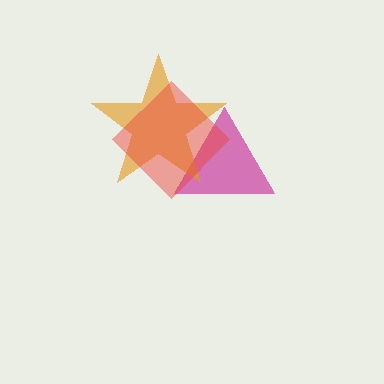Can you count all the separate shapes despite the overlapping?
Yes, there are 3 separate shapes.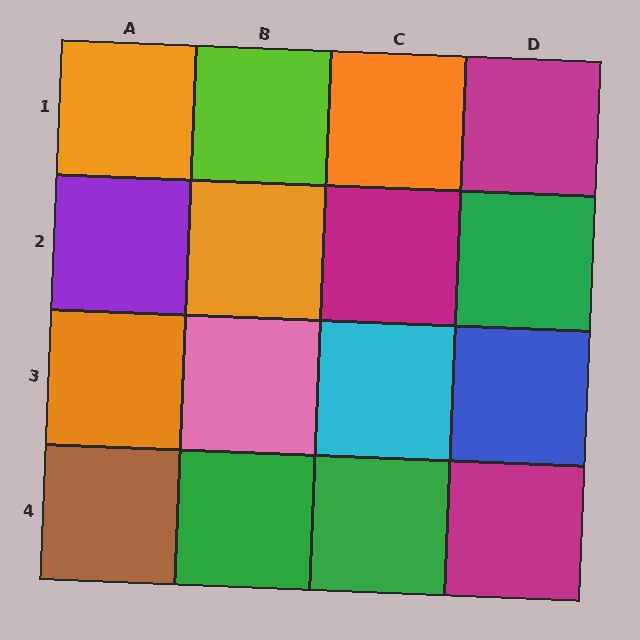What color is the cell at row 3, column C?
Cyan.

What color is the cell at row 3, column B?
Pink.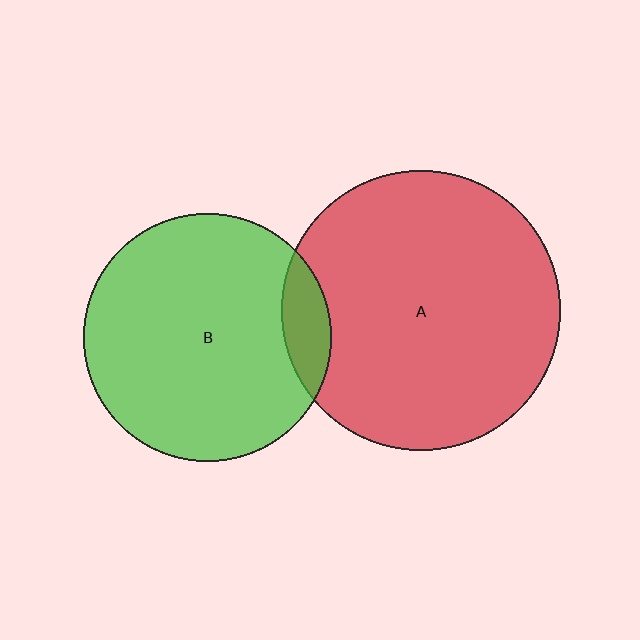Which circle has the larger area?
Circle A (red).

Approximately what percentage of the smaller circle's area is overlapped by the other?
Approximately 10%.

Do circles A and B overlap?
Yes.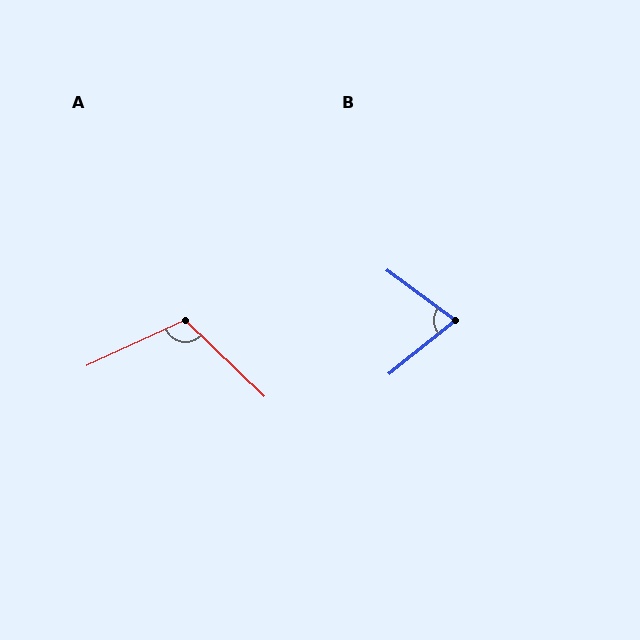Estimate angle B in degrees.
Approximately 75 degrees.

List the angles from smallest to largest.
B (75°), A (111°).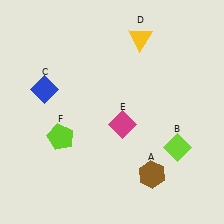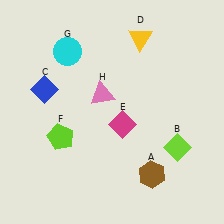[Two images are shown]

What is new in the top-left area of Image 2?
A cyan circle (G) was added in the top-left area of Image 2.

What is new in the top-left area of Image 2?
A pink triangle (H) was added in the top-left area of Image 2.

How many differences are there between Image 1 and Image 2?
There are 2 differences between the two images.